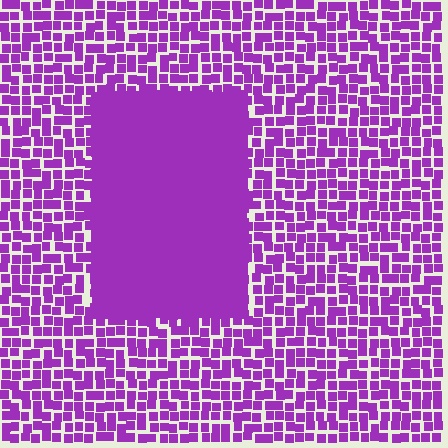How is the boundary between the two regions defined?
The boundary is defined by a change in element density (approximately 2.2x ratio). All elements are the same color, size, and shape.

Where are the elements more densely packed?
The elements are more densely packed inside the rectangle boundary.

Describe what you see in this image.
The image contains small purple elements arranged at two different densities. A rectangle-shaped region is visible where the elements are more densely packed than the surrounding area.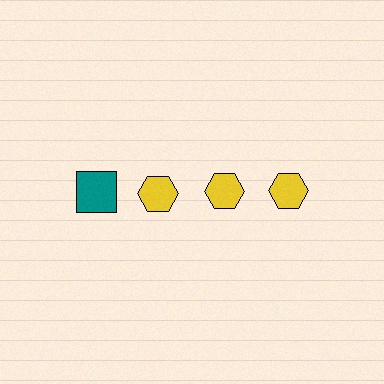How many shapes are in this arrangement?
There are 4 shapes arranged in a grid pattern.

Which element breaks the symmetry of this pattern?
The teal square in the top row, leftmost column breaks the symmetry. All other shapes are yellow hexagons.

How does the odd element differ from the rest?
It differs in both color (teal instead of yellow) and shape (square instead of hexagon).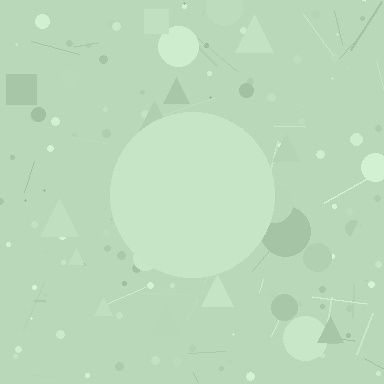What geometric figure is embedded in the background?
A circle is embedded in the background.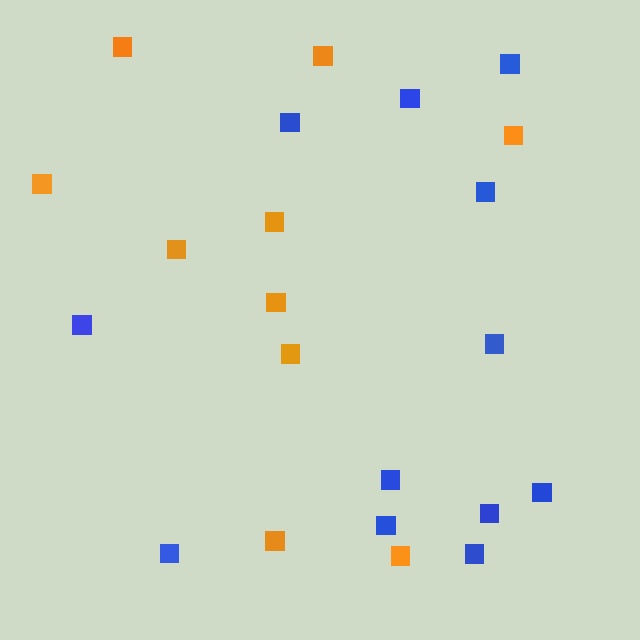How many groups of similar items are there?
There are 2 groups: one group of blue squares (12) and one group of orange squares (10).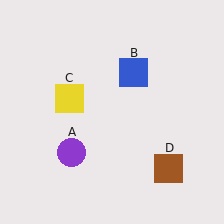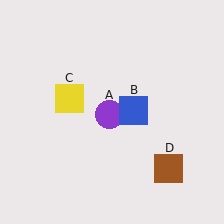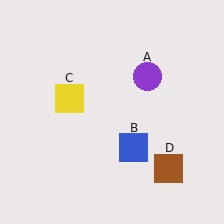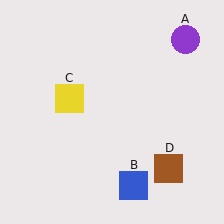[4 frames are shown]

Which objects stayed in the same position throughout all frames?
Yellow square (object C) and brown square (object D) remained stationary.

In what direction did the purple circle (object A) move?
The purple circle (object A) moved up and to the right.